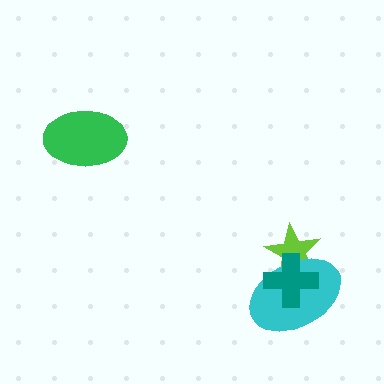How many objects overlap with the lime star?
2 objects overlap with the lime star.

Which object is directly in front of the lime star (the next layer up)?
The cyan ellipse is directly in front of the lime star.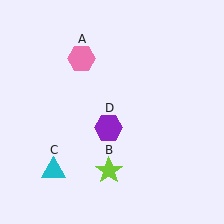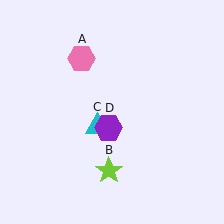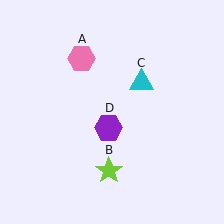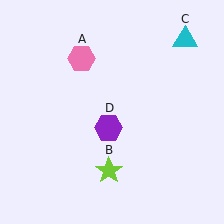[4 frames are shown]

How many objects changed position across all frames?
1 object changed position: cyan triangle (object C).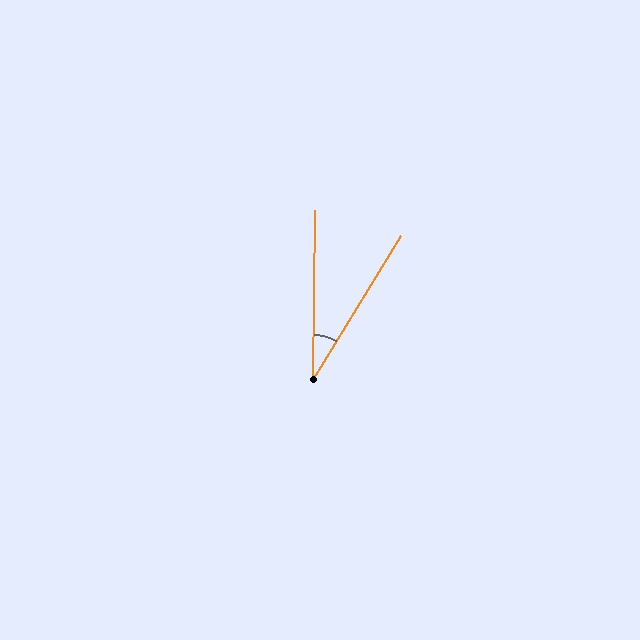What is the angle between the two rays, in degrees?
Approximately 30 degrees.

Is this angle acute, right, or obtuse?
It is acute.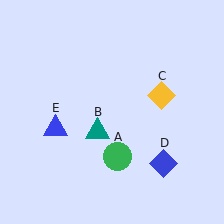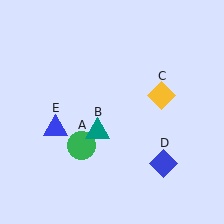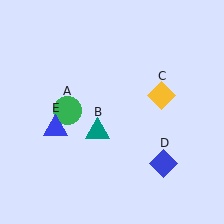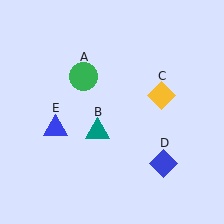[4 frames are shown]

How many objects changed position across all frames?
1 object changed position: green circle (object A).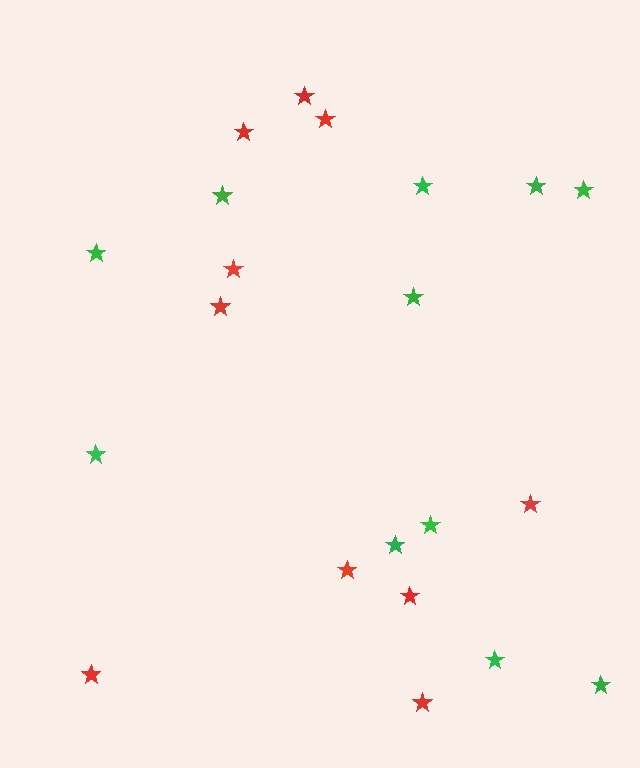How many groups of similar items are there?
There are 2 groups: one group of red stars (10) and one group of green stars (11).